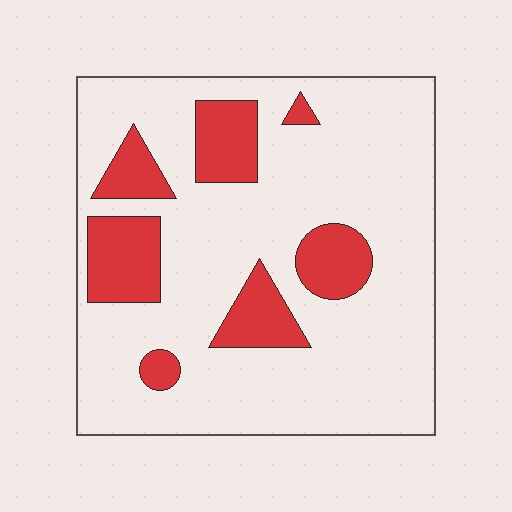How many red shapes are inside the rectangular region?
7.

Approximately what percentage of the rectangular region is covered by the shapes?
Approximately 20%.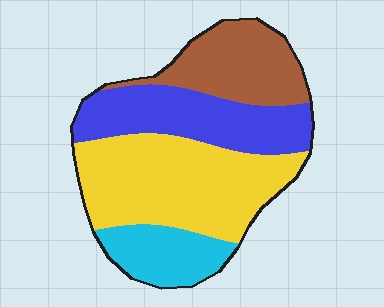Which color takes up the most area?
Yellow, at roughly 40%.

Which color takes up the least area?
Cyan, at roughly 15%.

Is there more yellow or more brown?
Yellow.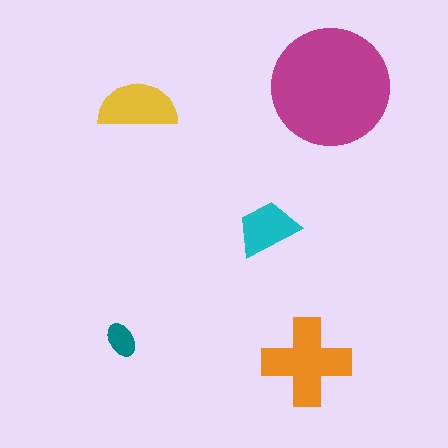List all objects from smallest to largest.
The teal ellipse, the cyan trapezoid, the yellow semicircle, the orange cross, the magenta circle.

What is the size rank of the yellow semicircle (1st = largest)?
3rd.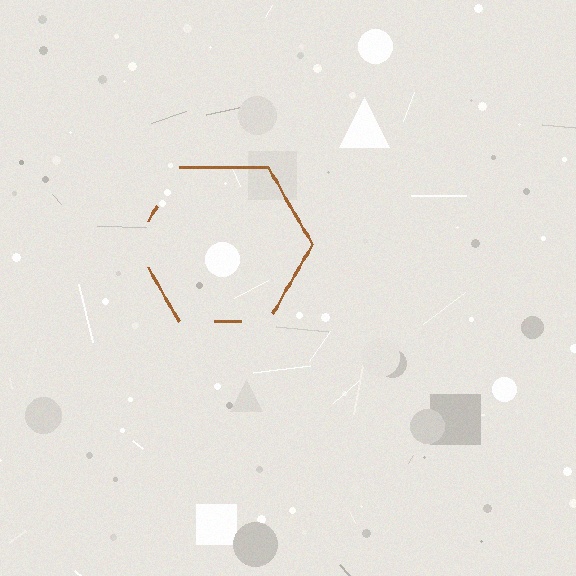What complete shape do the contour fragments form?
The contour fragments form a hexagon.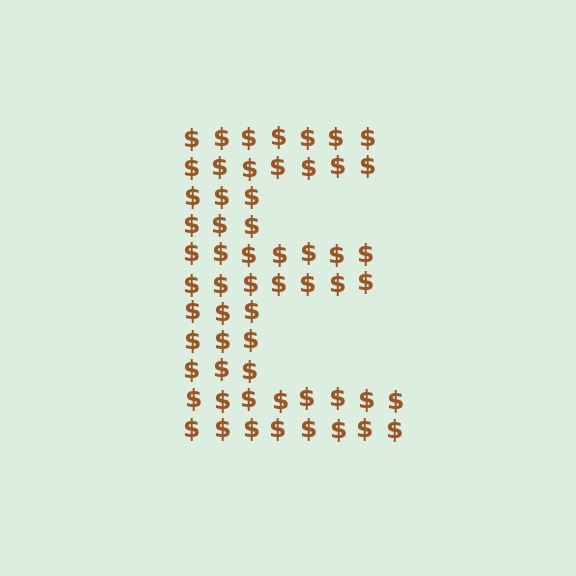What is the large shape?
The large shape is the letter E.